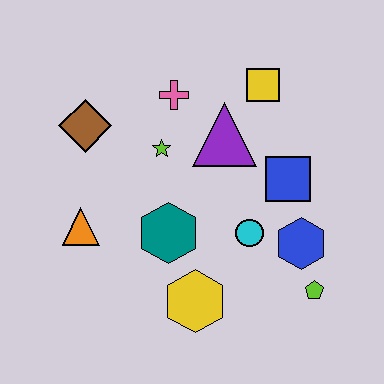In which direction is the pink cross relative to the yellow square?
The pink cross is to the left of the yellow square.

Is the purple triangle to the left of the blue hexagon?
Yes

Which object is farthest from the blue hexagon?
The brown diamond is farthest from the blue hexagon.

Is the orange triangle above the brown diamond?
No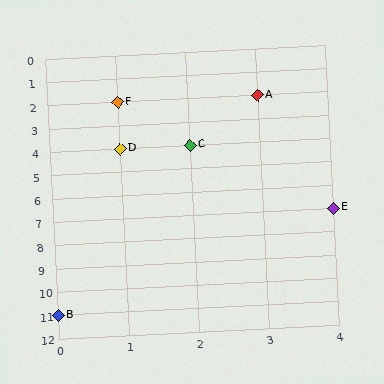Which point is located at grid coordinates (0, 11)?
Point B is at (0, 11).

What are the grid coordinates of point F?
Point F is at grid coordinates (1, 2).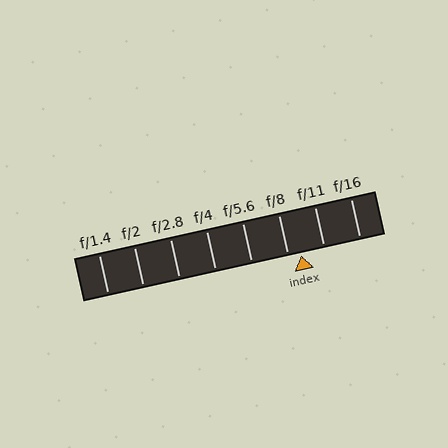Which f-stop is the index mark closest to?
The index mark is closest to f/8.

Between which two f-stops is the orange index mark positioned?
The index mark is between f/8 and f/11.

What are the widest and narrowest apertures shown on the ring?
The widest aperture shown is f/1.4 and the narrowest is f/16.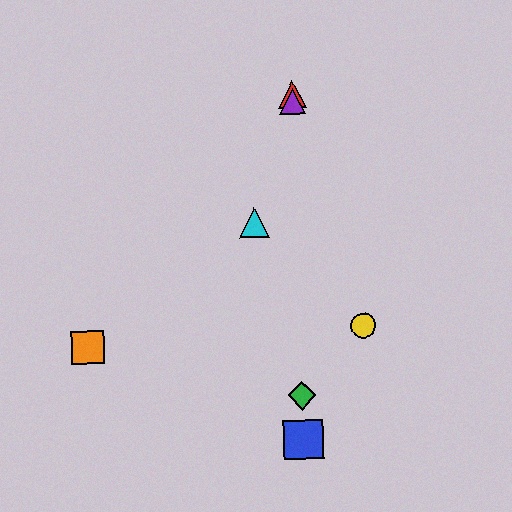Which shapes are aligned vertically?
The red triangle, the blue square, the green diamond, the purple triangle are aligned vertically.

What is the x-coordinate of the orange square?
The orange square is at x≈88.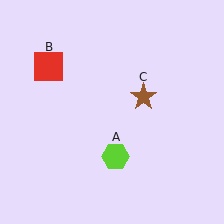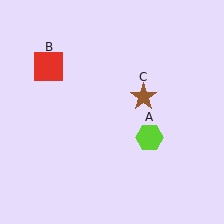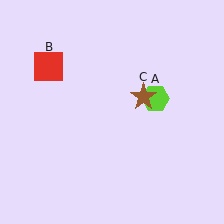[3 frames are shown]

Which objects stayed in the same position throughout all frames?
Red square (object B) and brown star (object C) remained stationary.